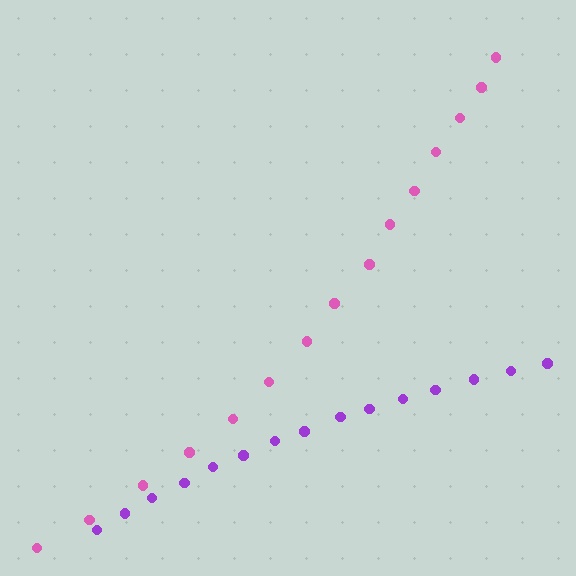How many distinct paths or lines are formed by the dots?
There are 2 distinct paths.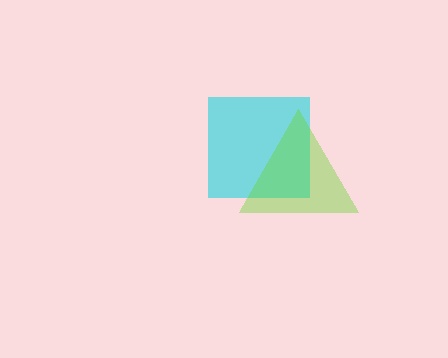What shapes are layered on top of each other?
The layered shapes are: a cyan square, a lime triangle.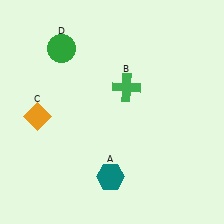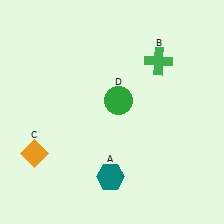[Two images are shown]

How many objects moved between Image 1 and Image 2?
3 objects moved between the two images.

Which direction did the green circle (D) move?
The green circle (D) moved right.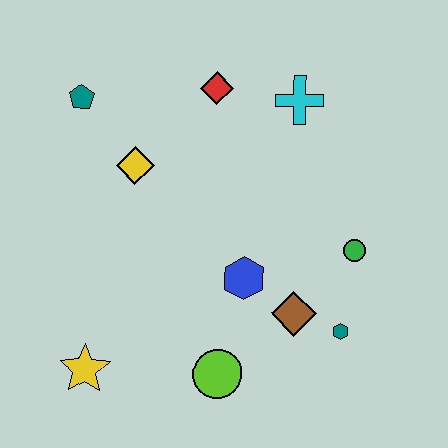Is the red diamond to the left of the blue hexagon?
Yes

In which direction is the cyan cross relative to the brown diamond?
The cyan cross is above the brown diamond.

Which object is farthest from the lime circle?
The teal pentagon is farthest from the lime circle.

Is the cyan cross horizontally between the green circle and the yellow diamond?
Yes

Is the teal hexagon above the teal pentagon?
No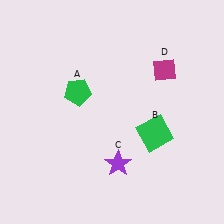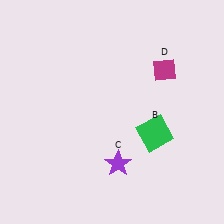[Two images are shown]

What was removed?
The green pentagon (A) was removed in Image 2.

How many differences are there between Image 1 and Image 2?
There is 1 difference between the two images.